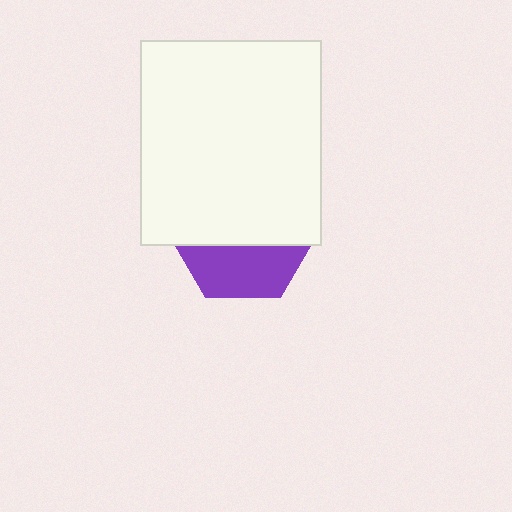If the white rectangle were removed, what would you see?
You would see the complete purple hexagon.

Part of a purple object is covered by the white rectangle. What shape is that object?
It is a hexagon.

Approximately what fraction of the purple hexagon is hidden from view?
Roughly 63% of the purple hexagon is hidden behind the white rectangle.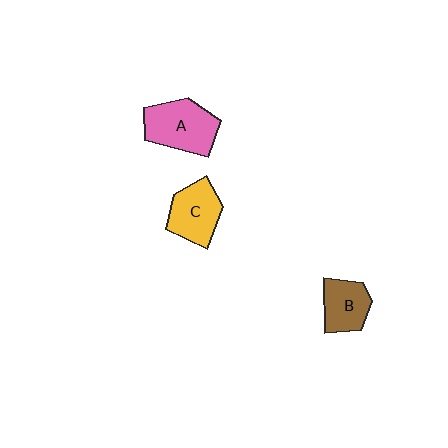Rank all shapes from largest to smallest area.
From largest to smallest: A (pink), C (yellow), B (brown).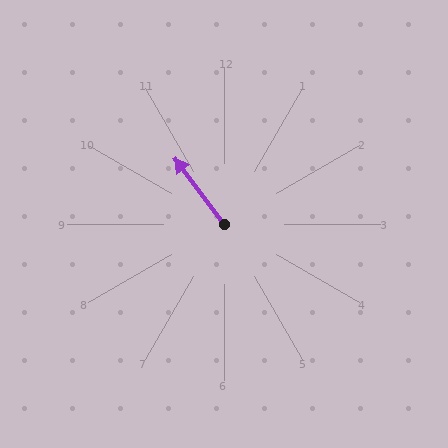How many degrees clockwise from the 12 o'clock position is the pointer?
Approximately 323 degrees.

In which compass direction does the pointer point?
Northwest.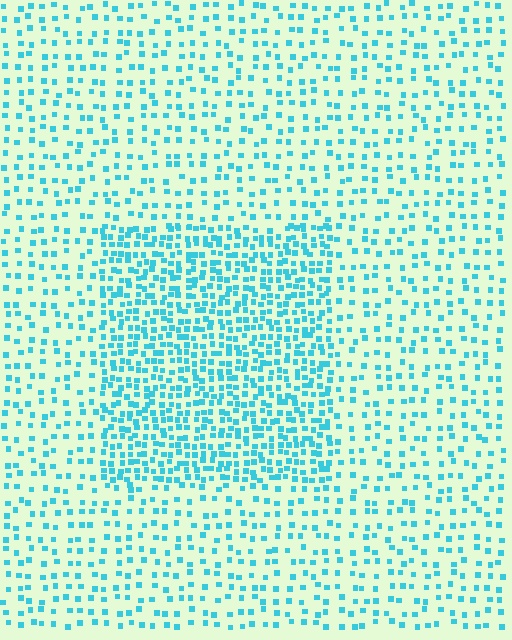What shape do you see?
I see a rectangle.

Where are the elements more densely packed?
The elements are more densely packed inside the rectangle boundary.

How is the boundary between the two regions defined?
The boundary is defined by a change in element density (approximately 2.2x ratio). All elements are the same color, size, and shape.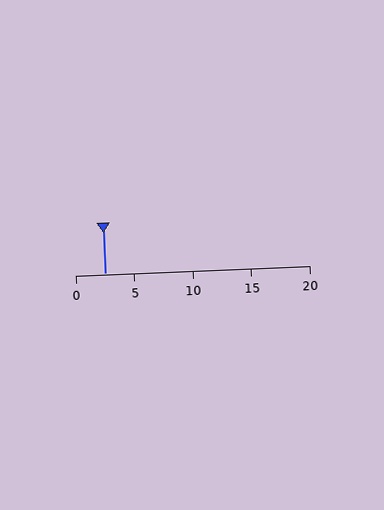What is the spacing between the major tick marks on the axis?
The major ticks are spaced 5 apart.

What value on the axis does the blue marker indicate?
The marker indicates approximately 2.5.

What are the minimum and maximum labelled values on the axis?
The axis runs from 0 to 20.